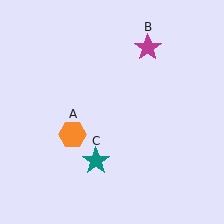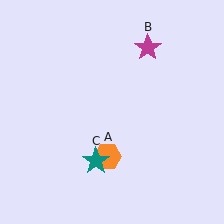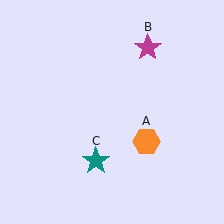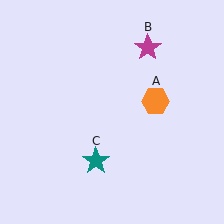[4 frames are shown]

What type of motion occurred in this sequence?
The orange hexagon (object A) rotated counterclockwise around the center of the scene.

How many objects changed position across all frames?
1 object changed position: orange hexagon (object A).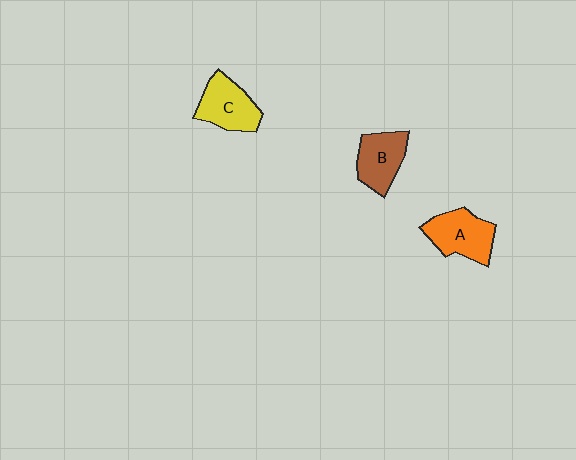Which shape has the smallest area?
Shape B (brown).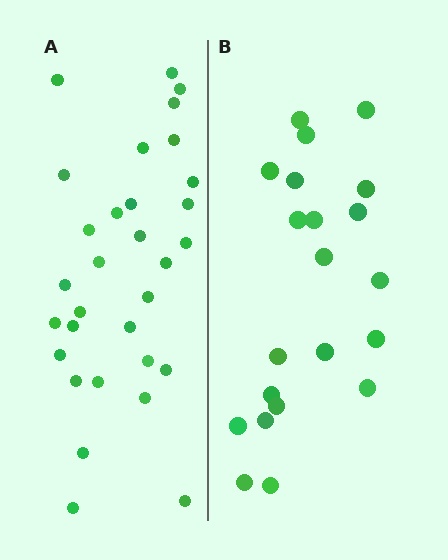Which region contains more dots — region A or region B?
Region A (the left region) has more dots.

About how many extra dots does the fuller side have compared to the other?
Region A has roughly 10 or so more dots than region B.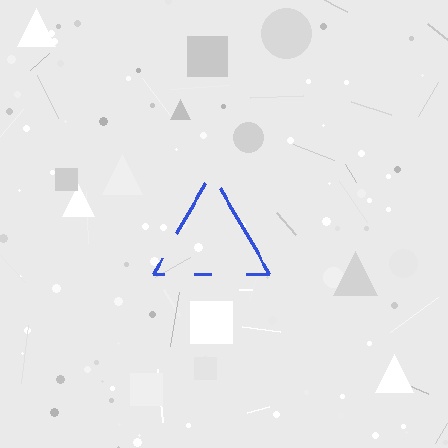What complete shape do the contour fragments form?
The contour fragments form a triangle.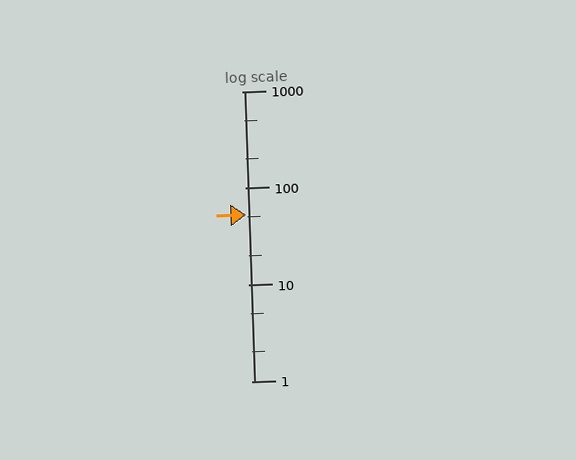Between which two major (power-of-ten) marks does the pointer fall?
The pointer is between 10 and 100.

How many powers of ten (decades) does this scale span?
The scale spans 3 decades, from 1 to 1000.